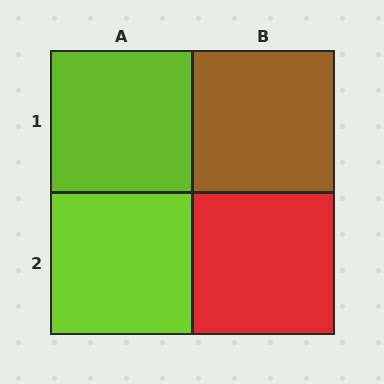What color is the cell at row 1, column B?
Brown.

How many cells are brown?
1 cell is brown.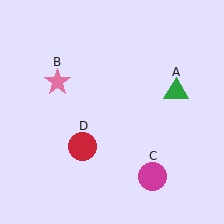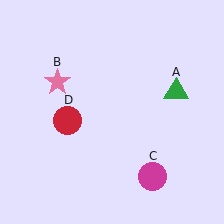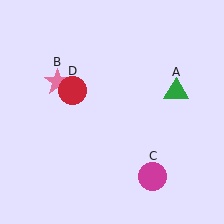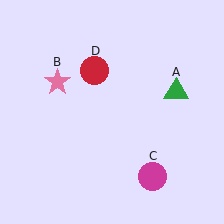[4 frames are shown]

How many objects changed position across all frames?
1 object changed position: red circle (object D).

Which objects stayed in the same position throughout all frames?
Green triangle (object A) and pink star (object B) and magenta circle (object C) remained stationary.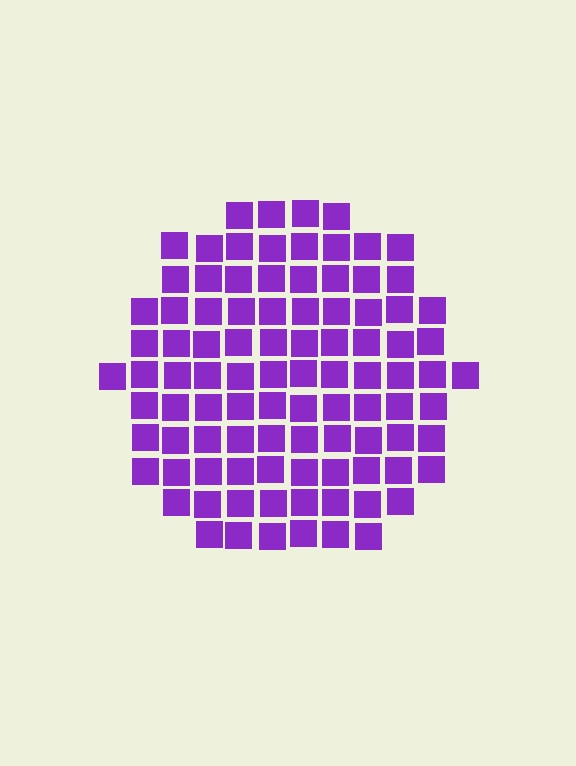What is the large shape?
The large shape is a circle.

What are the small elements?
The small elements are squares.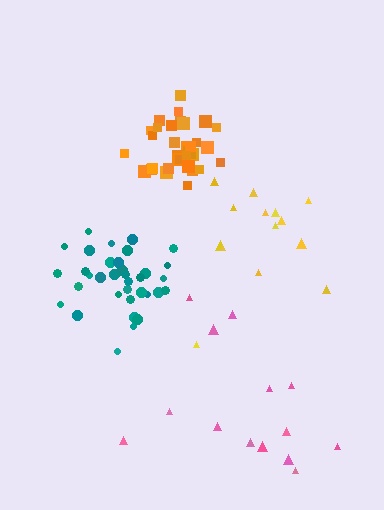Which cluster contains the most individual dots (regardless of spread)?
Teal (35).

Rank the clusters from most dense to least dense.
orange, teal, yellow, pink.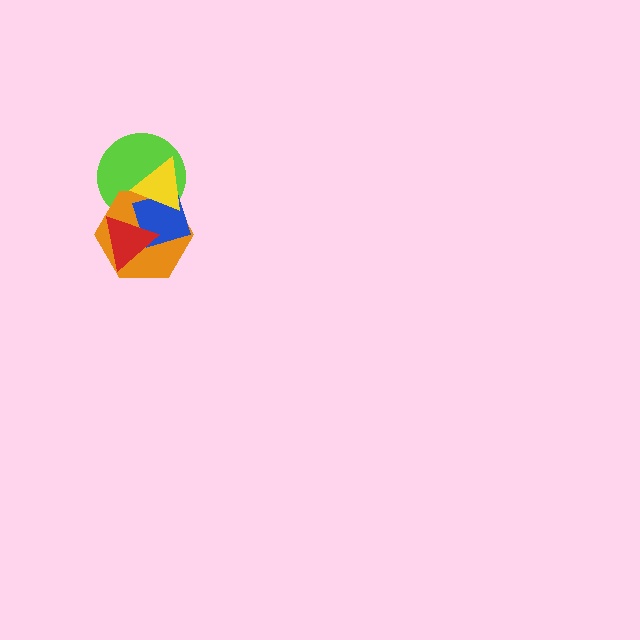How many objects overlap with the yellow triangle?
3 objects overlap with the yellow triangle.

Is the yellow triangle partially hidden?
No, no other shape covers it.